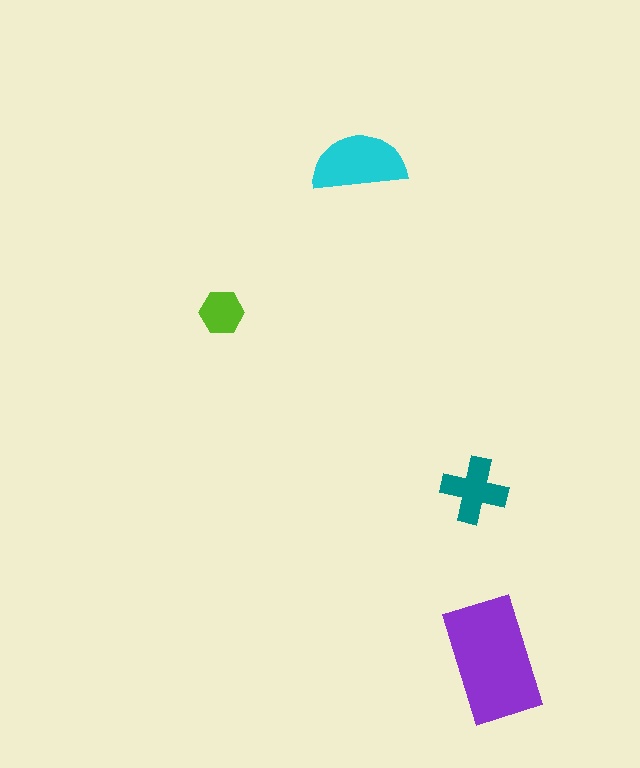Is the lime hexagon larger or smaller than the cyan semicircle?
Smaller.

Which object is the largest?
The purple rectangle.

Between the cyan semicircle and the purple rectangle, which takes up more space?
The purple rectangle.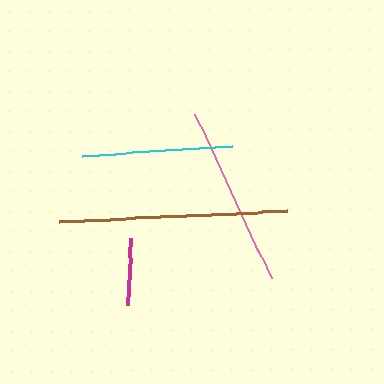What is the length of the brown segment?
The brown segment is approximately 229 pixels long.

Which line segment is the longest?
The brown line is the longest at approximately 229 pixels.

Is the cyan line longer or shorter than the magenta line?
The cyan line is longer than the magenta line.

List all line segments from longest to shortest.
From longest to shortest: brown, pink, cyan, magenta.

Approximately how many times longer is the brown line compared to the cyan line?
The brown line is approximately 1.5 times the length of the cyan line.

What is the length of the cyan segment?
The cyan segment is approximately 150 pixels long.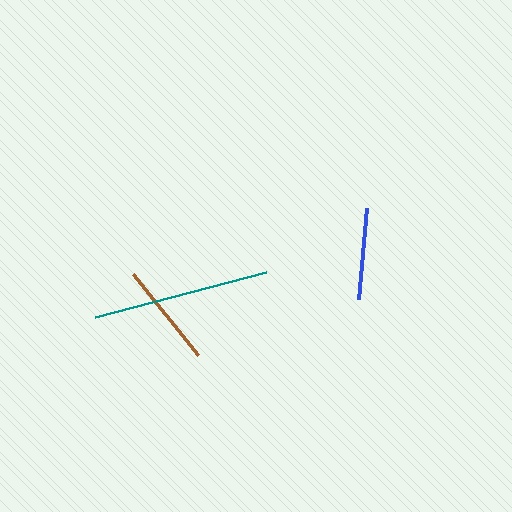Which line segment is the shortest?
The blue line is the shortest at approximately 91 pixels.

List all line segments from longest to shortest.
From longest to shortest: teal, brown, blue.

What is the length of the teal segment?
The teal segment is approximately 177 pixels long.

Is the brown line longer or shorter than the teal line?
The teal line is longer than the brown line.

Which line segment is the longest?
The teal line is the longest at approximately 177 pixels.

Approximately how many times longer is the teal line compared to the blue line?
The teal line is approximately 1.9 times the length of the blue line.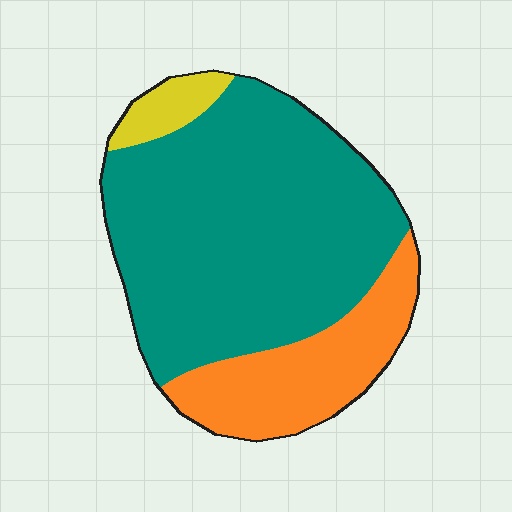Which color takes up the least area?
Yellow, at roughly 5%.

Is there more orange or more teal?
Teal.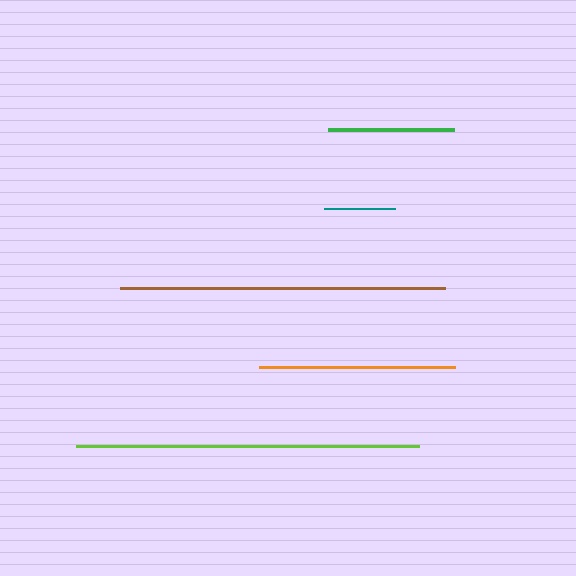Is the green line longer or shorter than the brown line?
The brown line is longer than the green line.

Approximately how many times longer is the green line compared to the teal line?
The green line is approximately 1.8 times the length of the teal line.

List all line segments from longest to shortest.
From longest to shortest: lime, brown, orange, green, teal.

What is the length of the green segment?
The green segment is approximately 126 pixels long.